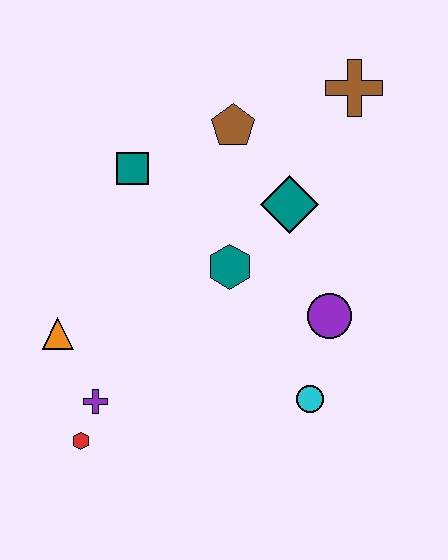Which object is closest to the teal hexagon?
The teal diamond is closest to the teal hexagon.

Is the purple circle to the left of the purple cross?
No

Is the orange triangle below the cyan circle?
No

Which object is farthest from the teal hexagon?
The red hexagon is farthest from the teal hexagon.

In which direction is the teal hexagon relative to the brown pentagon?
The teal hexagon is below the brown pentagon.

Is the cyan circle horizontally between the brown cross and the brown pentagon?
Yes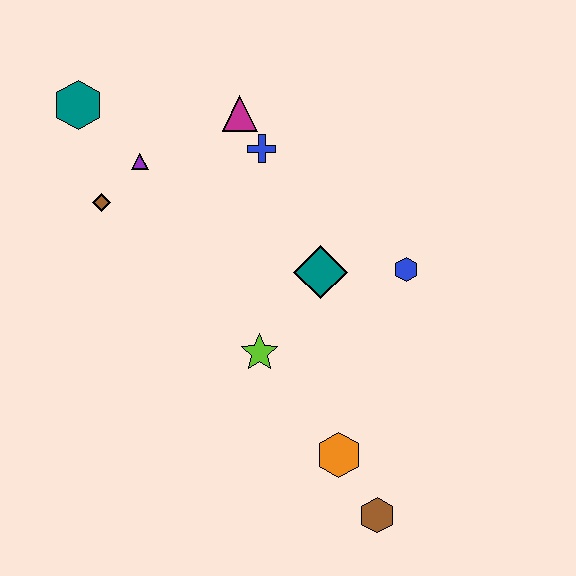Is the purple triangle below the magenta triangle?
Yes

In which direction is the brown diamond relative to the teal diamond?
The brown diamond is to the left of the teal diamond.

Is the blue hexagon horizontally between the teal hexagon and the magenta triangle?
No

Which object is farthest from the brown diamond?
The brown hexagon is farthest from the brown diamond.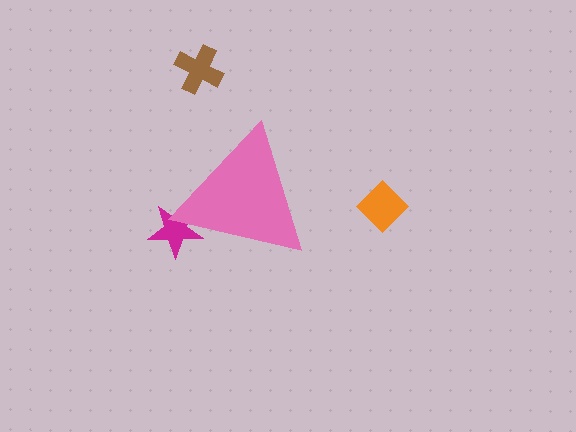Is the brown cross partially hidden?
No, the brown cross is fully visible.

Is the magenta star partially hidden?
Yes, the magenta star is partially hidden behind the pink triangle.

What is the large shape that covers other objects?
A pink triangle.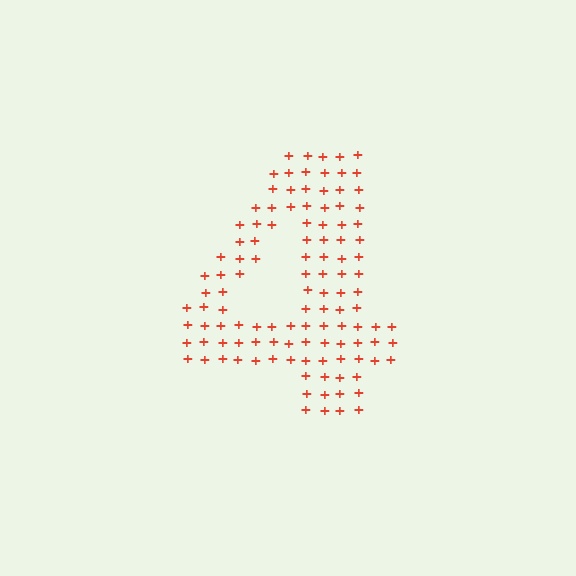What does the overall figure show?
The overall figure shows the digit 4.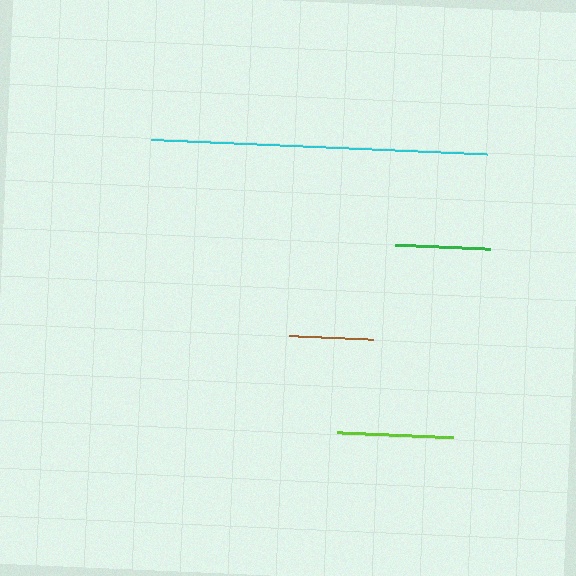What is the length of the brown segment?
The brown segment is approximately 84 pixels long.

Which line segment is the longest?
The cyan line is the longest at approximately 337 pixels.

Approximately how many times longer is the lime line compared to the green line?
The lime line is approximately 1.2 times the length of the green line.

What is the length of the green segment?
The green segment is approximately 95 pixels long.